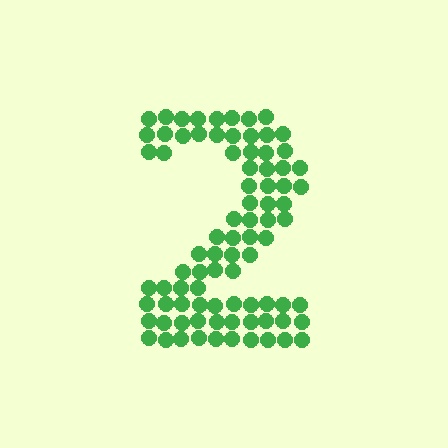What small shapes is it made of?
It is made of small circles.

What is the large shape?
The large shape is the digit 2.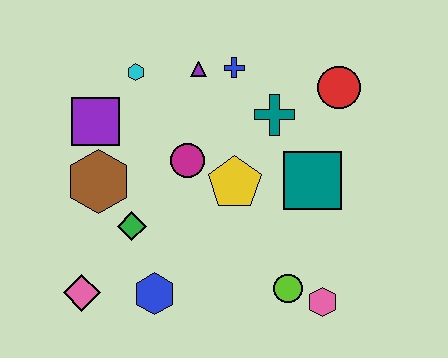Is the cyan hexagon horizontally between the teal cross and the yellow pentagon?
No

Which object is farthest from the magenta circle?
The pink hexagon is farthest from the magenta circle.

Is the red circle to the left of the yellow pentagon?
No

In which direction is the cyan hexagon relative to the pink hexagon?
The cyan hexagon is above the pink hexagon.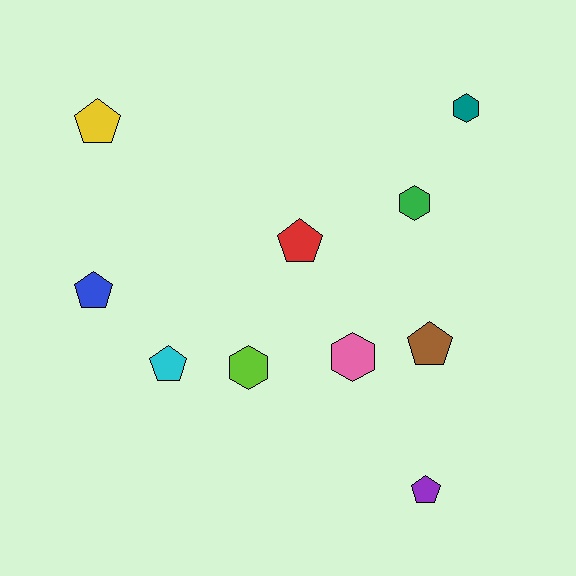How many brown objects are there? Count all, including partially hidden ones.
There is 1 brown object.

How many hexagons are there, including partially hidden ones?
There are 4 hexagons.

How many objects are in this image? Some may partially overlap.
There are 10 objects.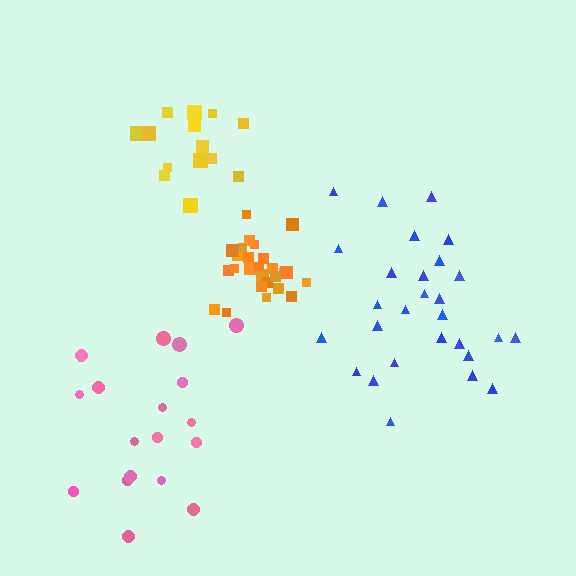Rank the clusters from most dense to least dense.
orange, yellow, blue, pink.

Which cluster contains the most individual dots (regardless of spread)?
Blue (28).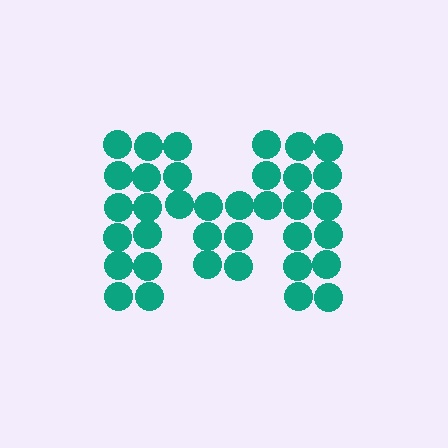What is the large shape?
The large shape is the letter M.